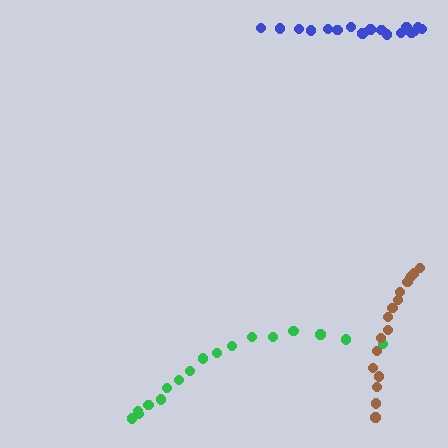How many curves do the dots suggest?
There are 3 distinct paths.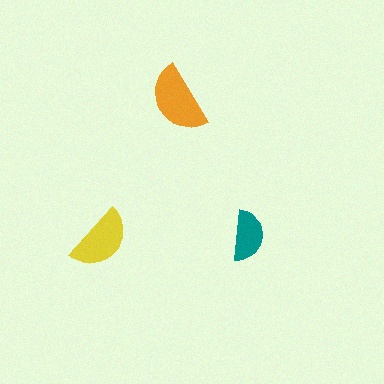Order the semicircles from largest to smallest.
the orange one, the yellow one, the teal one.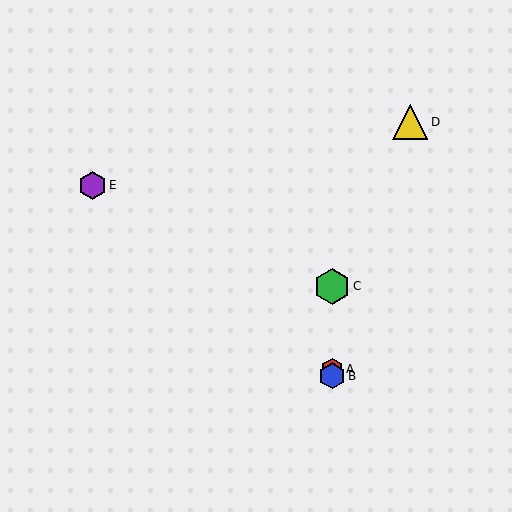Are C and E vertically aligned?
No, C is at x≈332 and E is at x≈92.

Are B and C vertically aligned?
Yes, both are at x≈332.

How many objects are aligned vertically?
3 objects (A, B, C) are aligned vertically.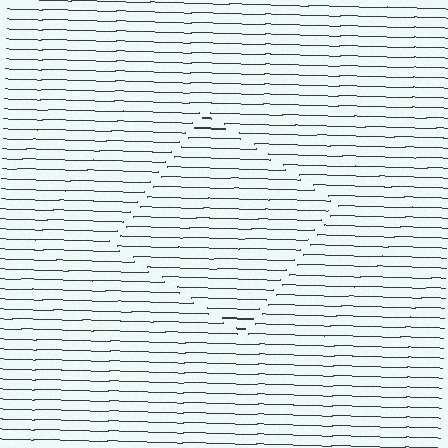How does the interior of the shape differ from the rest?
The interior of the shape contains the same grating, shifted by half a period — the contour is defined by the phase discontinuity where line-ends from the inner and outer gratings abut.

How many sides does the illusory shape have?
4 sides — the line-ends trace a square.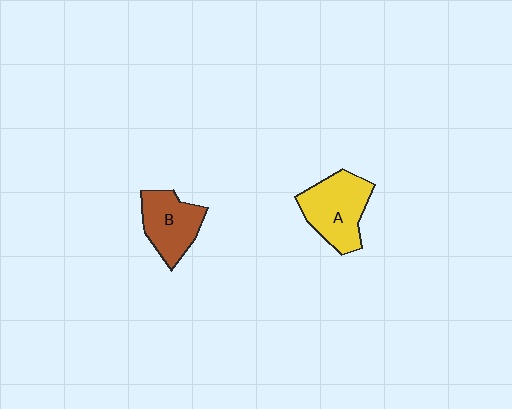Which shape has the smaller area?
Shape B (brown).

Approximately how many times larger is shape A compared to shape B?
Approximately 1.2 times.